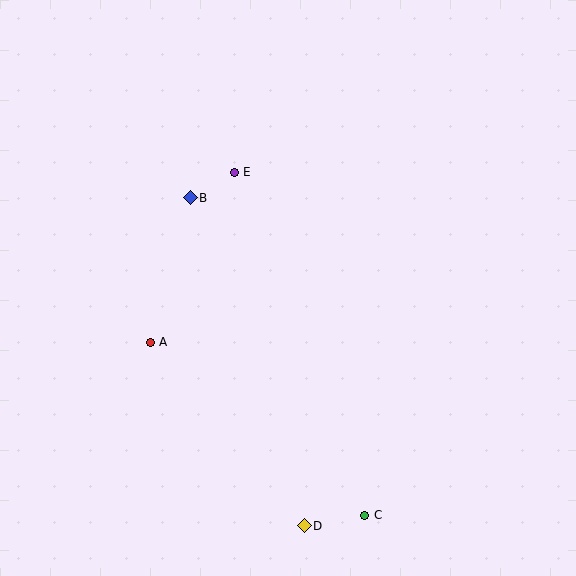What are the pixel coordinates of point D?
Point D is at (304, 526).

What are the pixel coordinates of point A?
Point A is at (150, 342).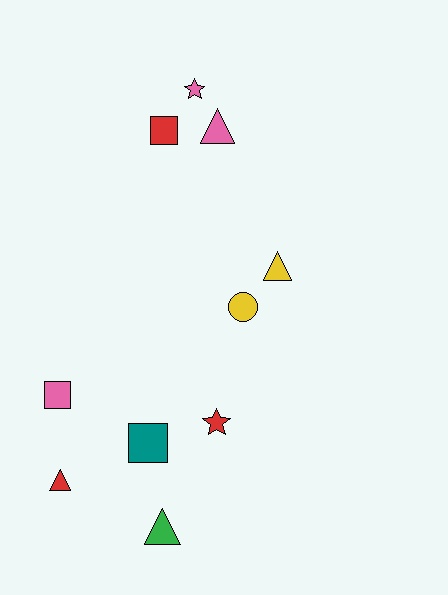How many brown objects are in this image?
There are no brown objects.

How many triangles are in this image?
There are 4 triangles.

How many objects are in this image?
There are 10 objects.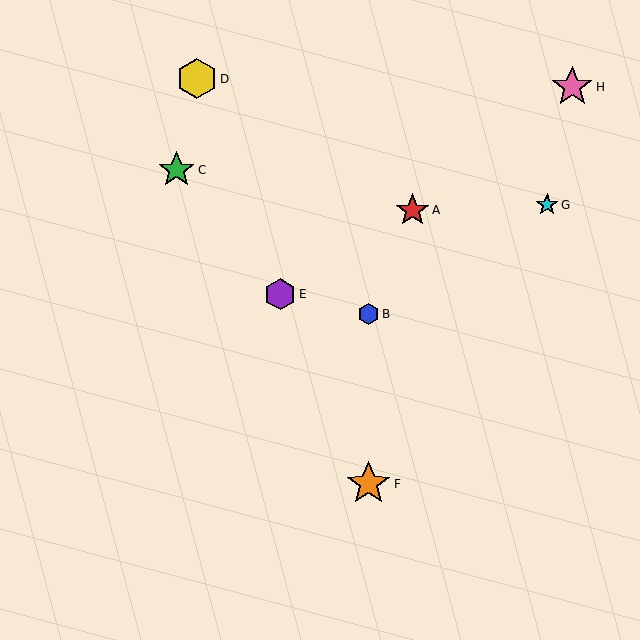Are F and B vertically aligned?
Yes, both are at x≈369.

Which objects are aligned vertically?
Objects B, F are aligned vertically.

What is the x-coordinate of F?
Object F is at x≈369.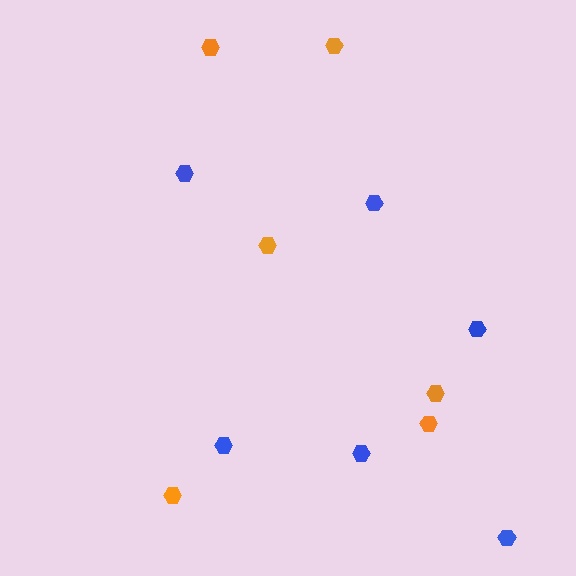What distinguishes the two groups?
There are 2 groups: one group of orange hexagons (6) and one group of blue hexagons (6).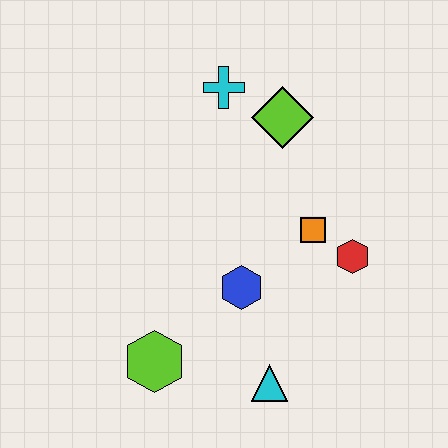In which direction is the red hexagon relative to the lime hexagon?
The red hexagon is to the right of the lime hexagon.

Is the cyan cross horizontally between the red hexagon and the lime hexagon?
Yes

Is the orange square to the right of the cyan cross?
Yes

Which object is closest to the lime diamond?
The cyan cross is closest to the lime diamond.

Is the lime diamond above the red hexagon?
Yes